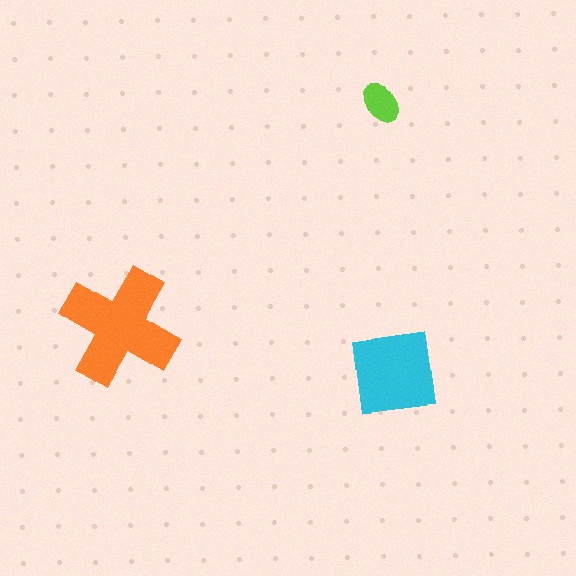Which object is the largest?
The orange cross.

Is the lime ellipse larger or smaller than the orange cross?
Smaller.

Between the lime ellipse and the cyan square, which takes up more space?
The cyan square.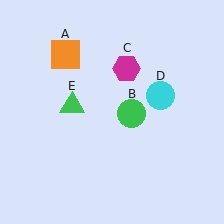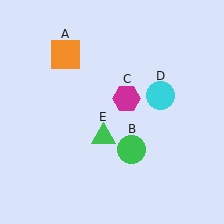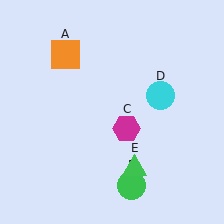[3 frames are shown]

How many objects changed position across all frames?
3 objects changed position: green circle (object B), magenta hexagon (object C), green triangle (object E).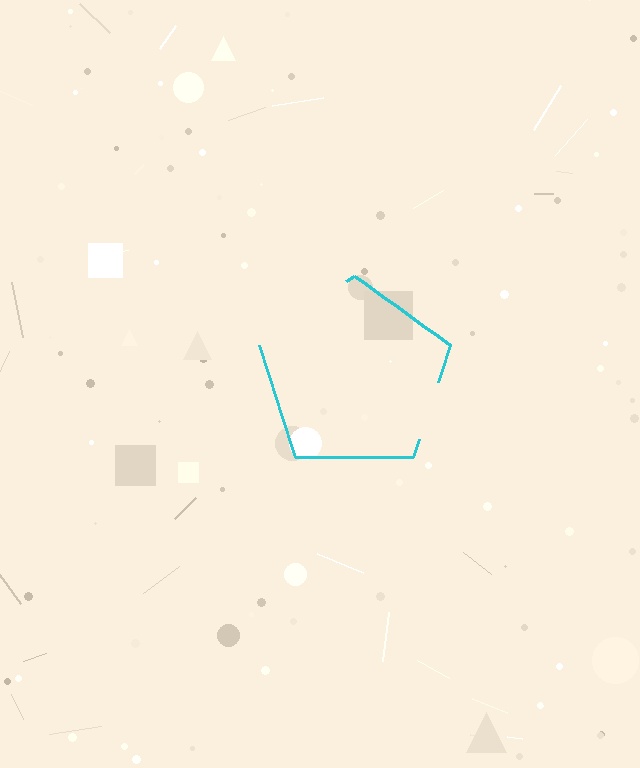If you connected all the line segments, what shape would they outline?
They would outline a pentagon.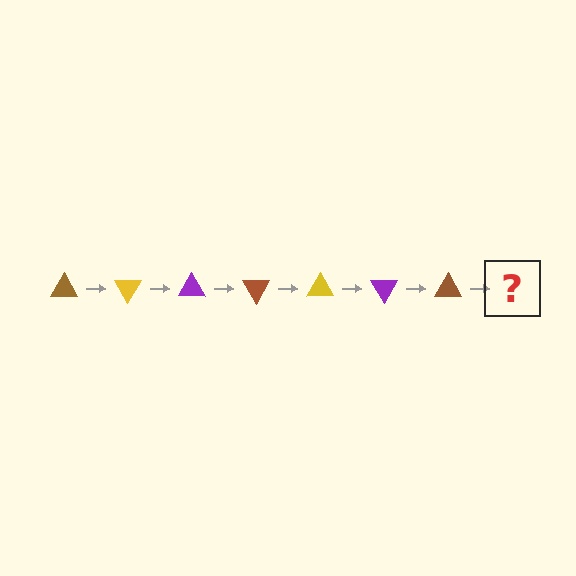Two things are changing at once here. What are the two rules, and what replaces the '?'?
The two rules are that it rotates 60 degrees each step and the color cycles through brown, yellow, and purple. The '?' should be a yellow triangle, rotated 420 degrees from the start.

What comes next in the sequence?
The next element should be a yellow triangle, rotated 420 degrees from the start.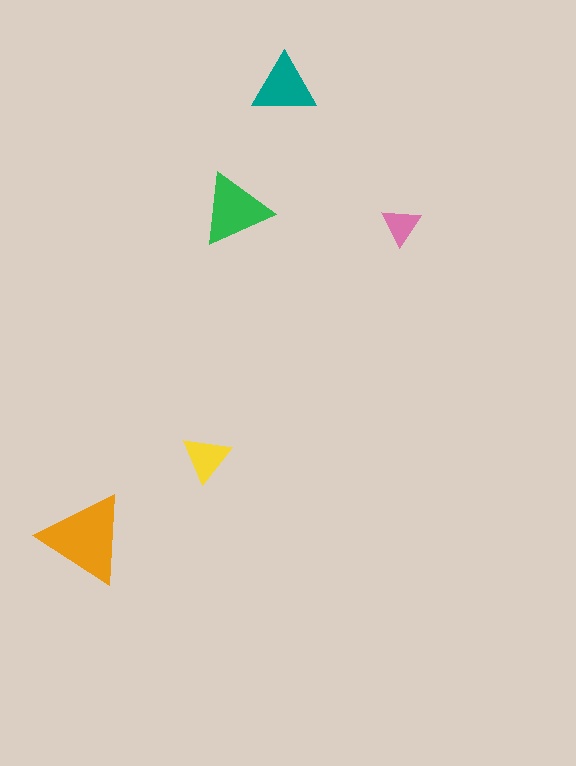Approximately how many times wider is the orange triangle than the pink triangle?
About 2.5 times wider.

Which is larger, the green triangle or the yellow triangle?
The green one.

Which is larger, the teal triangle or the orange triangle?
The orange one.